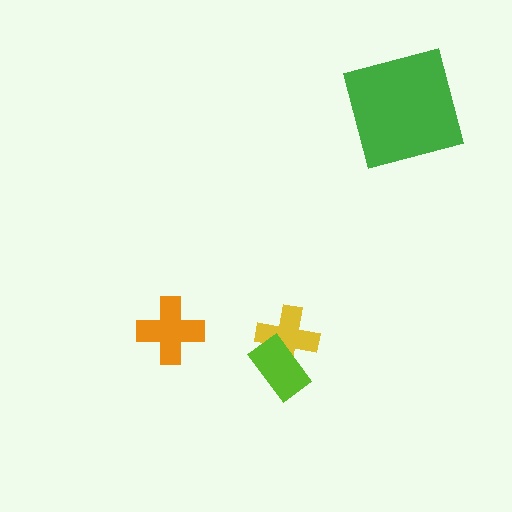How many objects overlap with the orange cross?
0 objects overlap with the orange cross.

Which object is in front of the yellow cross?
The lime rectangle is in front of the yellow cross.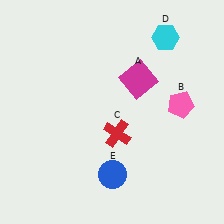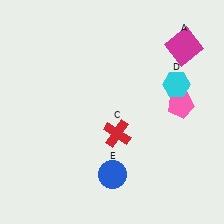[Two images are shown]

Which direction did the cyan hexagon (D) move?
The cyan hexagon (D) moved down.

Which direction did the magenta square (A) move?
The magenta square (A) moved right.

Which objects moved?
The objects that moved are: the magenta square (A), the cyan hexagon (D).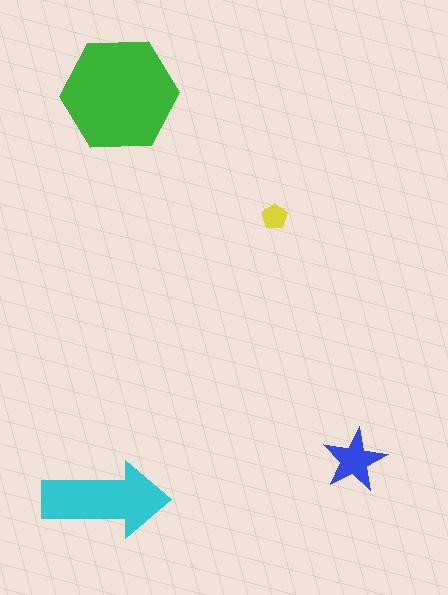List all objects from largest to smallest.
The green hexagon, the cyan arrow, the blue star, the yellow pentagon.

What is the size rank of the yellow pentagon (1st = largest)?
4th.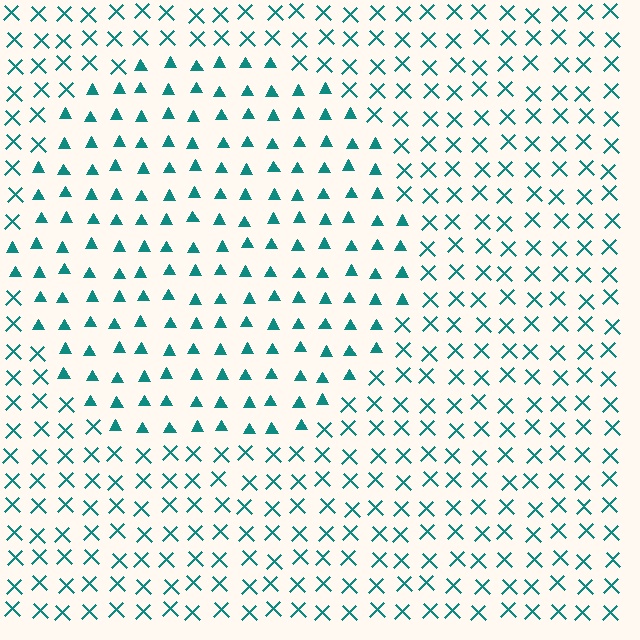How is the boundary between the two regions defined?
The boundary is defined by a change in element shape: triangles inside vs. X marks outside. All elements share the same color and spacing.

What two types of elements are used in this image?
The image uses triangles inside the circle region and X marks outside it.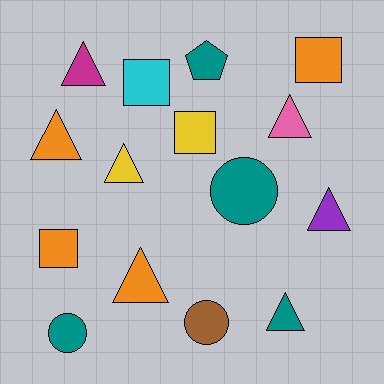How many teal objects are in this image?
There are 4 teal objects.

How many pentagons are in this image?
There is 1 pentagon.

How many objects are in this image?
There are 15 objects.